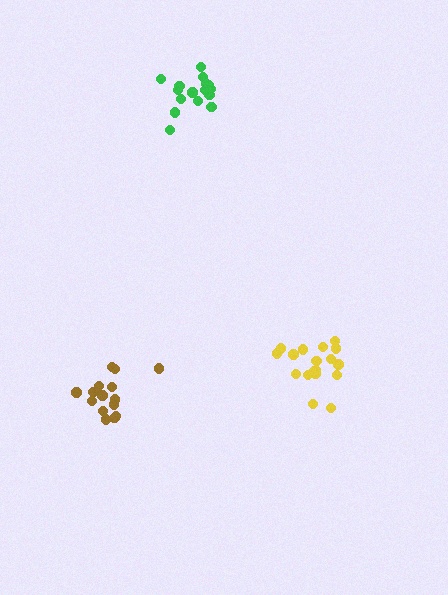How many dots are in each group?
Group 1: 15 dots, Group 2: 18 dots, Group 3: 16 dots (49 total).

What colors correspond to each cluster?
The clusters are colored: brown, yellow, green.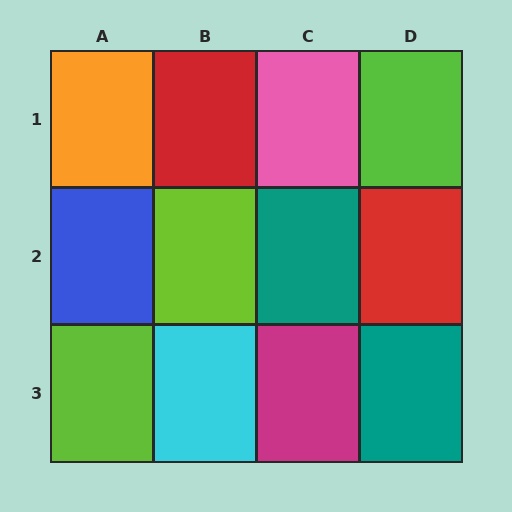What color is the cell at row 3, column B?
Cyan.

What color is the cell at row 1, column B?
Red.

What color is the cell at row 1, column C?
Pink.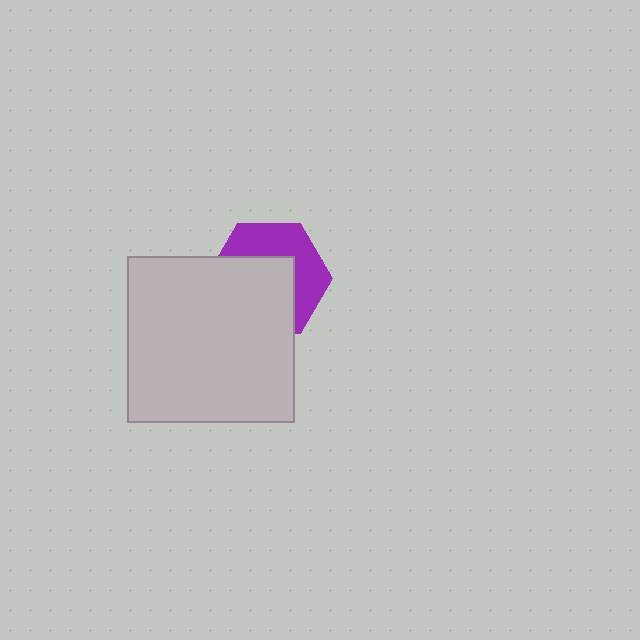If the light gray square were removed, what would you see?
You would see the complete purple hexagon.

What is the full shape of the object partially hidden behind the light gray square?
The partially hidden object is a purple hexagon.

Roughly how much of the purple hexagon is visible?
A small part of it is visible (roughly 43%).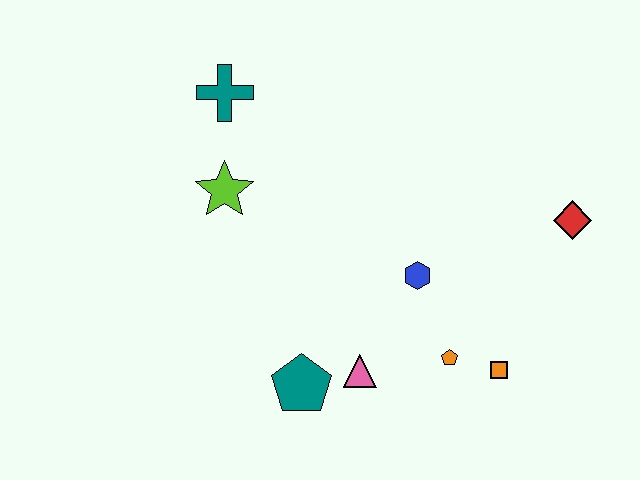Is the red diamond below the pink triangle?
No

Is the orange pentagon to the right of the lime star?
Yes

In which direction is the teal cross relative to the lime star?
The teal cross is above the lime star.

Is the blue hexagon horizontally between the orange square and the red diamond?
No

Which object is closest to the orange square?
The orange pentagon is closest to the orange square.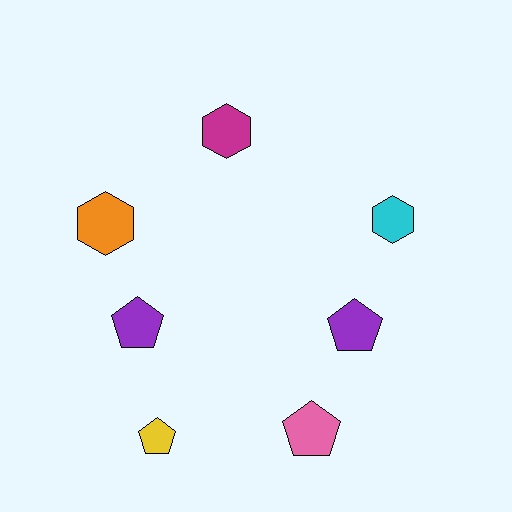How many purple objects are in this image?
There are 2 purple objects.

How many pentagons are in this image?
There are 4 pentagons.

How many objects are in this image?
There are 7 objects.